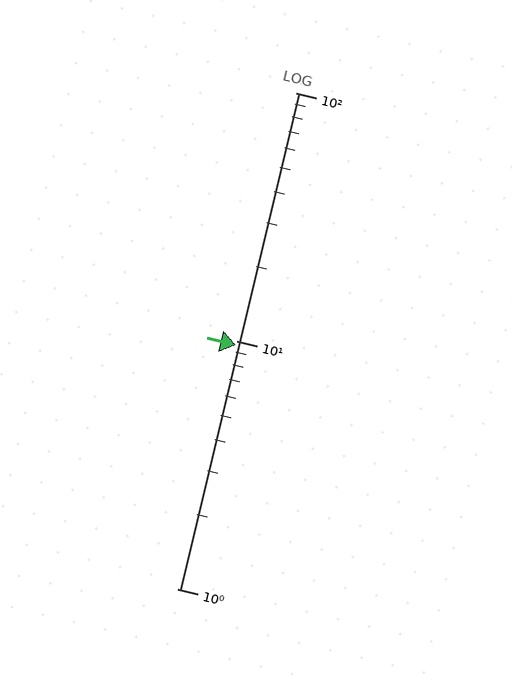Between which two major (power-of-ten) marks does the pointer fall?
The pointer is between 1 and 10.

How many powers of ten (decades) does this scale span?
The scale spans 2 decades, from 1 to 100.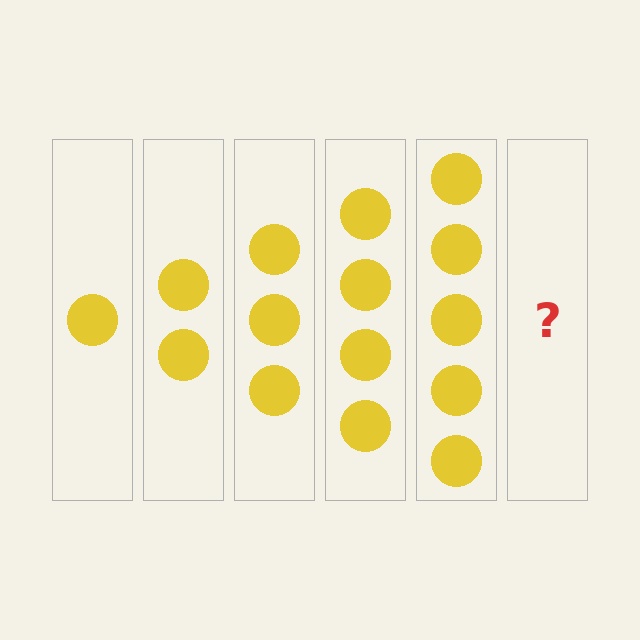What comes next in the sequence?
The next element should be 6 circles.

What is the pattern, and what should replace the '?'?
The pattern is that each step adds one more circle. The '?' should be 6 circles.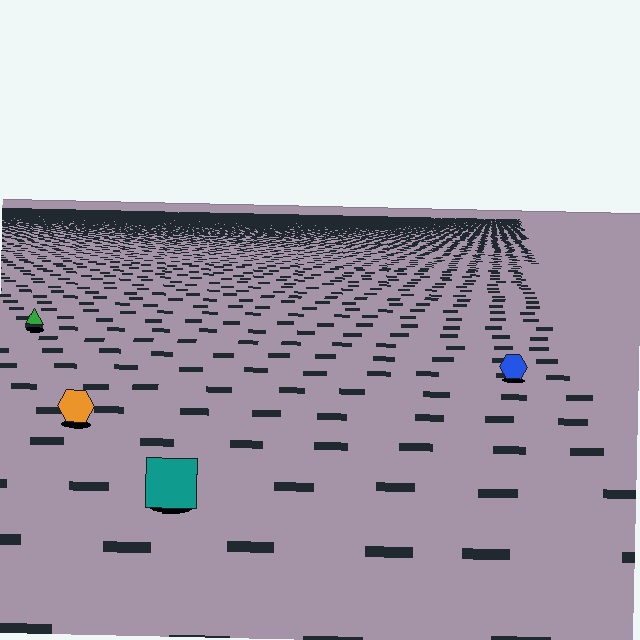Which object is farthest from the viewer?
The green triangle is farthest from the viewer. It appears smaller and the ground texture around it is denser.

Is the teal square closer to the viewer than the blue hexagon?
Yes. The teal square is closer — you can tell from the texture gradient: the ground texture is coarser near it.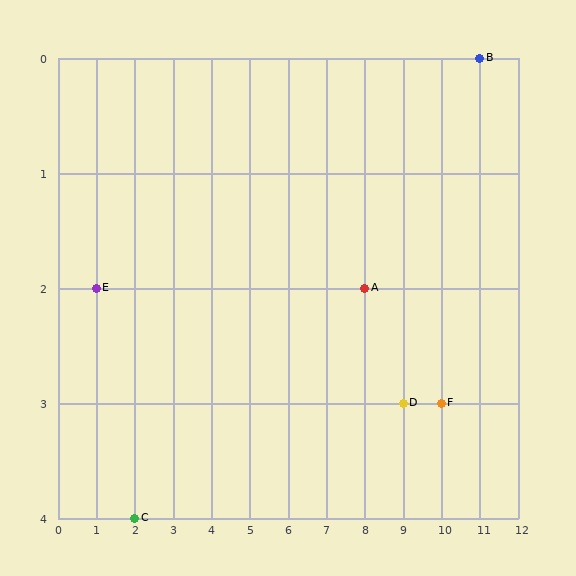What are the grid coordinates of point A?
Point A is at grid coordinates (8, 2).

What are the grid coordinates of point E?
Point E is at grid coordinates (1, 2).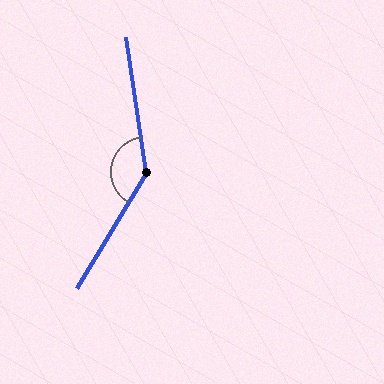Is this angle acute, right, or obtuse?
It is obtuse.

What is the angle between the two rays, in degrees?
Approximately 141 degrees.